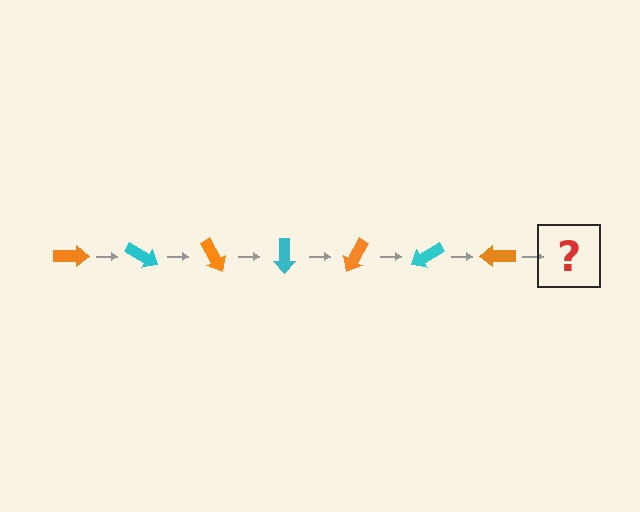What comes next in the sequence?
The next element should be a cyan arrow, rotated 210 degrees from the start.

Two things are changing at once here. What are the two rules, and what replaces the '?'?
The two rules are that it rotates 30 degrees each step and the color cycles through orange and cyan. The '?' should be a cyan arrow, rotated 210 degrees from the start.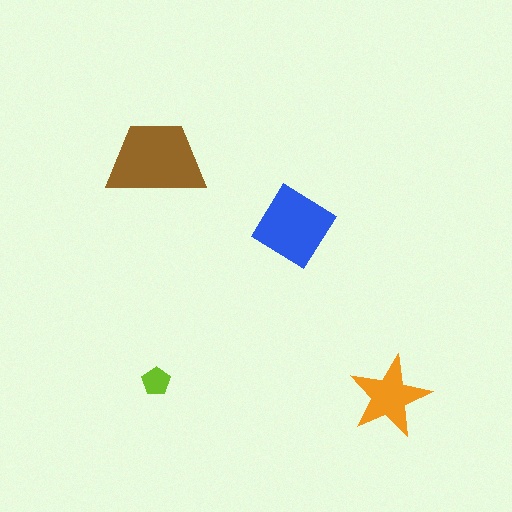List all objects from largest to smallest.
The brown trapezoid, the blue diamond, the orange star, the lime pentagon.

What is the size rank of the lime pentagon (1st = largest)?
4th.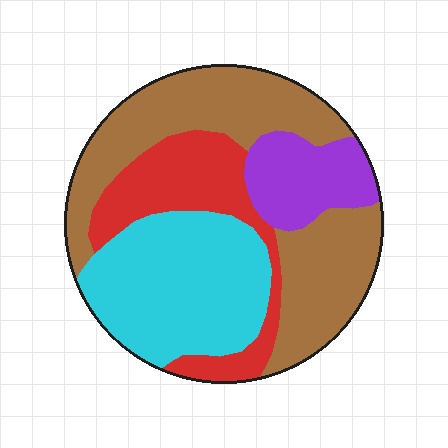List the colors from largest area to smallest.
From largest to smallest: brown, cyan, red, purple.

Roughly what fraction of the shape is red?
Red takes up about one fifth (1/5) of the shape.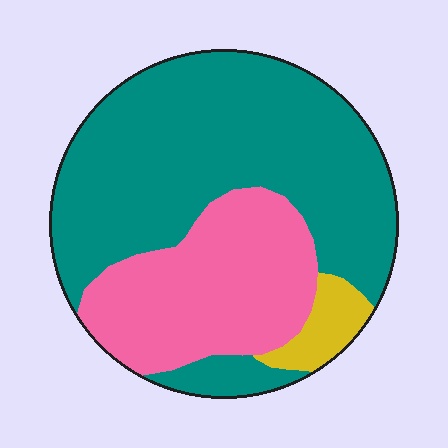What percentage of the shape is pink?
Pink takes up between a sixth and a third of the shape.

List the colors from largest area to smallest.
From largest to smallest: teal, pink, yellow.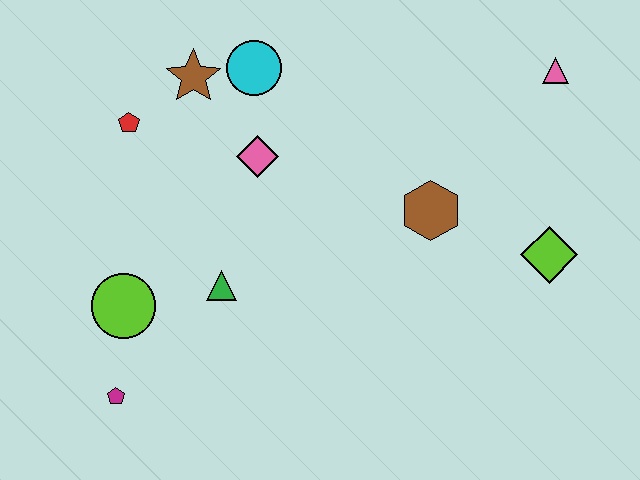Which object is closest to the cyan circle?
The brown star is closest to the cyan circle.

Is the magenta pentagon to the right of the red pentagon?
No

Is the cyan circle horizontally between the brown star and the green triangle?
No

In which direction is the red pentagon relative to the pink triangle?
The red pentagon is to the left of the pink triangle.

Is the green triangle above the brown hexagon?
No